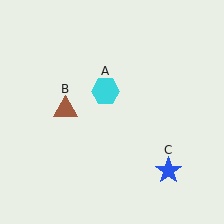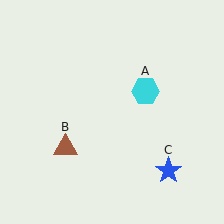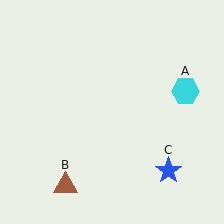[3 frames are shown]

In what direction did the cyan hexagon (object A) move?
The cyan hexagon (object A) moved right.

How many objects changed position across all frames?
2 objects changed position: cyan hexagon (object A), brown triangle (object B).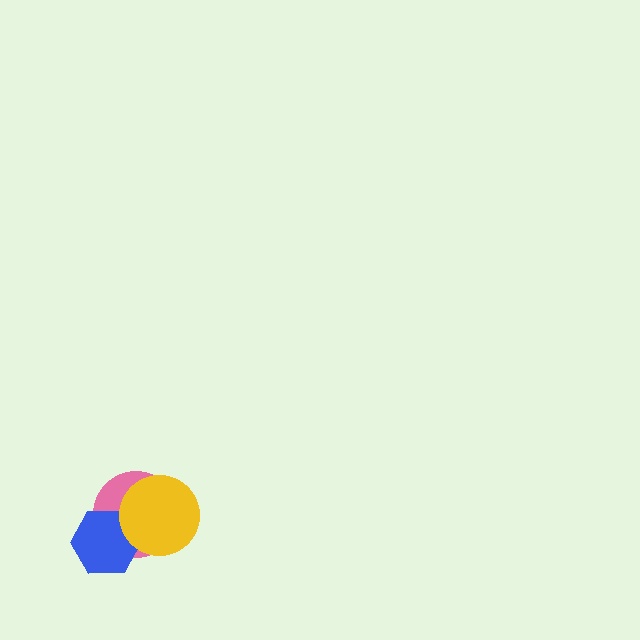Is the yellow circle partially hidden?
No, no other shape covers it.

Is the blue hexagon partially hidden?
Yes, it is partially covered by another shape.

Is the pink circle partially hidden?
Yes, it is partially covered by another shape.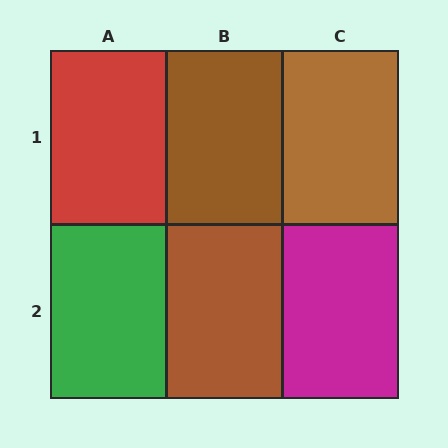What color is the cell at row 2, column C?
Magenta.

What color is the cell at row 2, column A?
Green.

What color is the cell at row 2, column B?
Brown.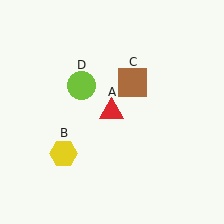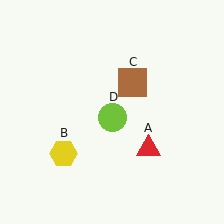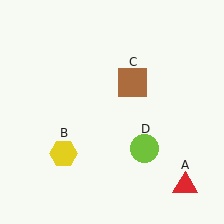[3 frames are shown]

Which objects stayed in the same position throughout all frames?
Yellow hexagon (object B) and brown square (object C) remained stationary.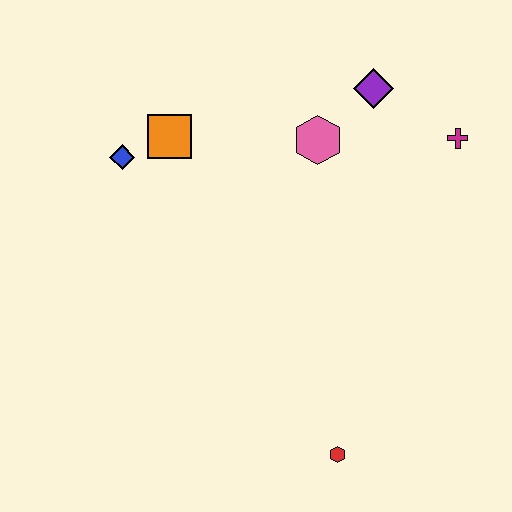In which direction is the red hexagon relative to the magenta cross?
The red hexagon is below the magenta cross.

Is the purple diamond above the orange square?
Yes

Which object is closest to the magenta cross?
The purple diamond is closest to the magenta cross.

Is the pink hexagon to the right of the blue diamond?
Yes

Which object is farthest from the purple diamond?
The red hexagon is farthest from the purple diamond.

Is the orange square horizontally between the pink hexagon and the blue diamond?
Yes